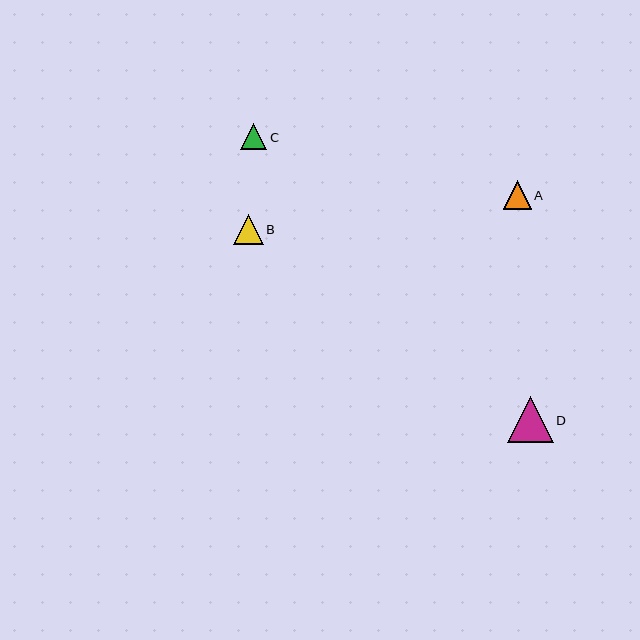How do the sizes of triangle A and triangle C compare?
Triangle A and triangle C are approximately the same size.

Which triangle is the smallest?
Triangle C is the smallest with a size of approximately 26 pixels.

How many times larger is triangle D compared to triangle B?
Triangle D is approximately 1.5 times the size of triangle B.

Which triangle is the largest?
Triangle D is the largest with a size of approximately 46 pixels.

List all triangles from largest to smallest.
From largest to smallest: D, B, A, C.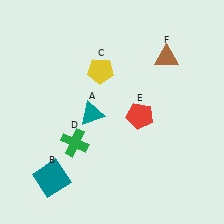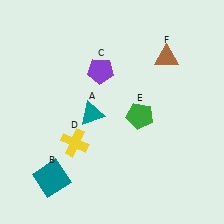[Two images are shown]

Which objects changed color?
C changed from yellow to purple. D changed from green to yellow. E changed from red to green.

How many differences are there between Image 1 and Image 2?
There are 3 differences between the two images.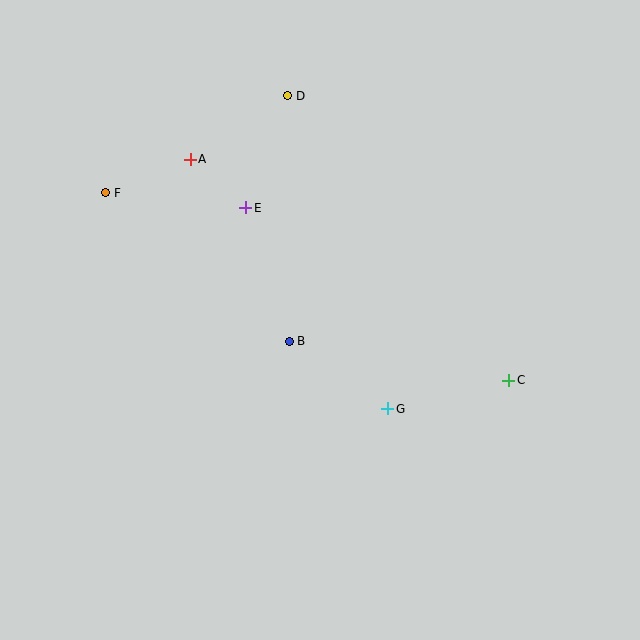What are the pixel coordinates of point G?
Point G is at (388, 409).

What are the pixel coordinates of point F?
Point F is at (106, 193).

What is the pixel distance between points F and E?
The distance between F and E is 141 pixels.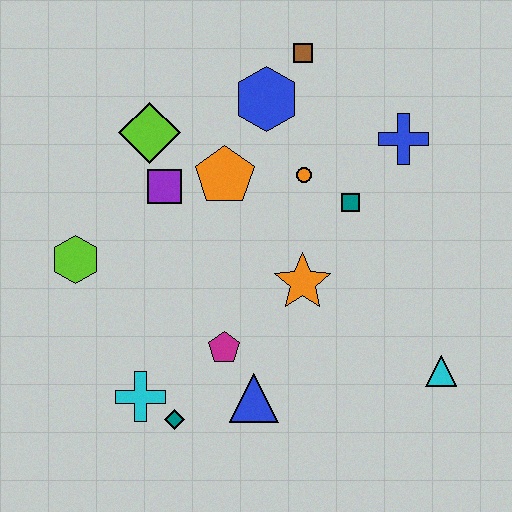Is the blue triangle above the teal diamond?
Yes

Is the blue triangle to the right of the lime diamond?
Yes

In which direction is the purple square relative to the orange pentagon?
The purple square is to the left of the orange pentagon.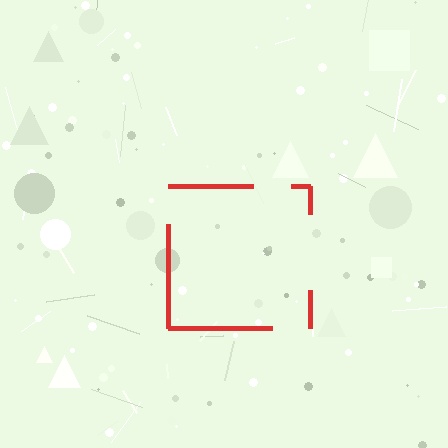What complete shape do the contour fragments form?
The contour fragments form a square.